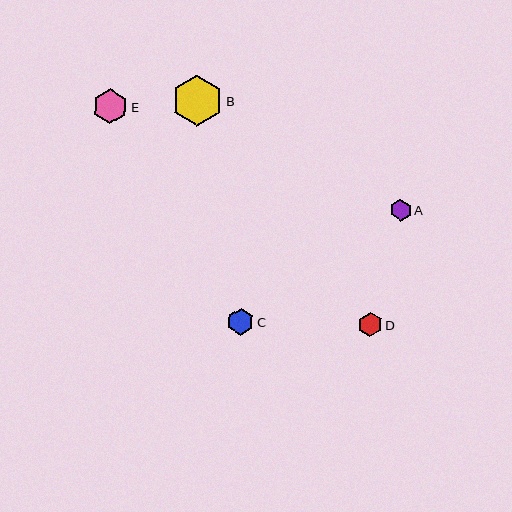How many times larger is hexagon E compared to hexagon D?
Hexagon E is approximately 1.4 times the size of hexagon D.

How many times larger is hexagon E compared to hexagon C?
Hexagon E is approximately 1.3 times the size of hexagon C.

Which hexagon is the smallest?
Hexagon A is the smallest with a size of approximately 21 pixels.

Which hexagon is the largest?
Hexagon B is the largest with a size of approximately 51 pixels.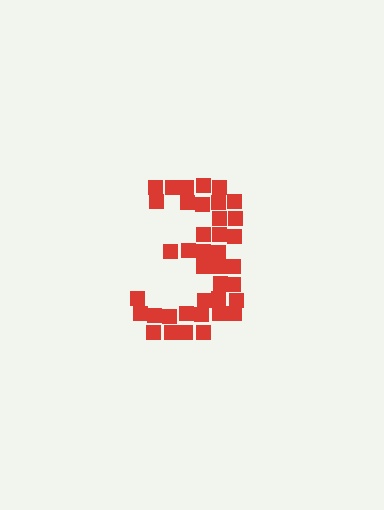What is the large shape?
The large shape is the digit 3.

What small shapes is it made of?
It is made of small squares.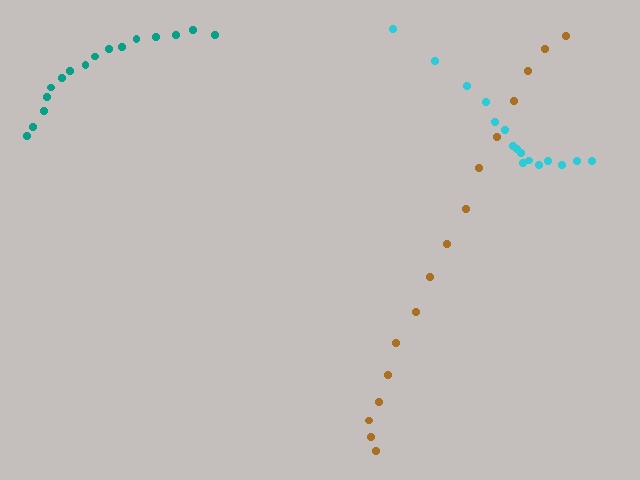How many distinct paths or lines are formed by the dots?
There are 3 distinct paths.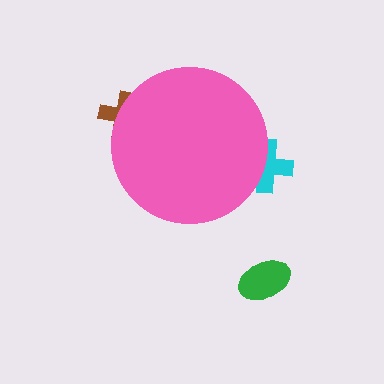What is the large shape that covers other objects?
A pink circle.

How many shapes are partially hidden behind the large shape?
2 shapes are partially hidden.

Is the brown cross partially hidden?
Yes, the brown cross is partially hidden behind the pink circle.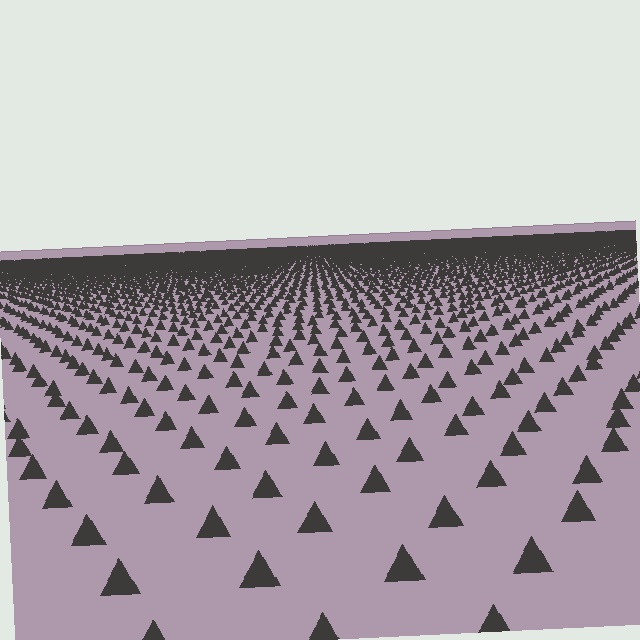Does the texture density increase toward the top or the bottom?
Density increases toward the top.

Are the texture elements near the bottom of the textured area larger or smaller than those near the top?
Larger. Near the bottom, elements are closer to the viewer and appear at a bigger on-screen size.